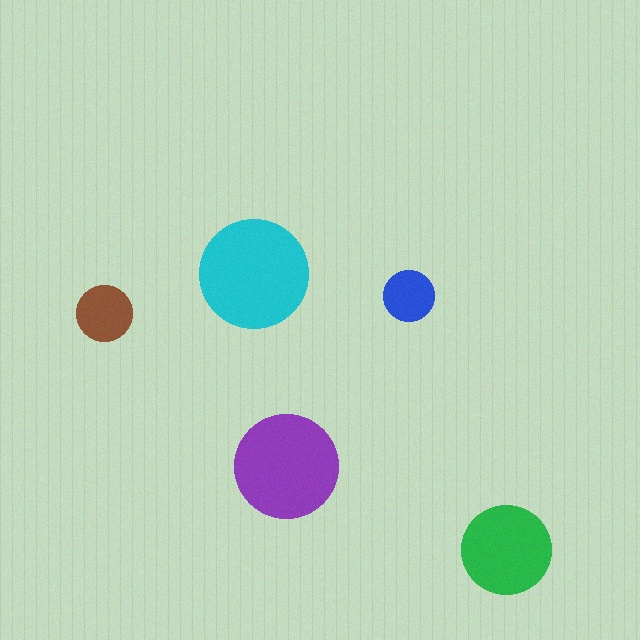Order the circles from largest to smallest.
the cyan one, the purple one, the green one, the brown one, the blue one.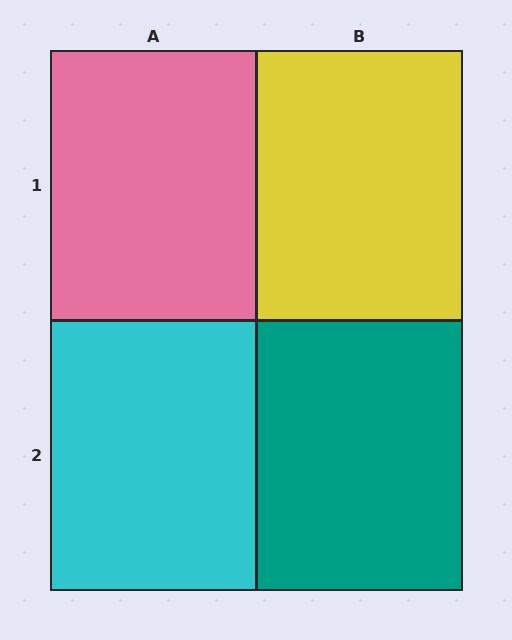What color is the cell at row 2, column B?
Teal.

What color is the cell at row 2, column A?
Cyan.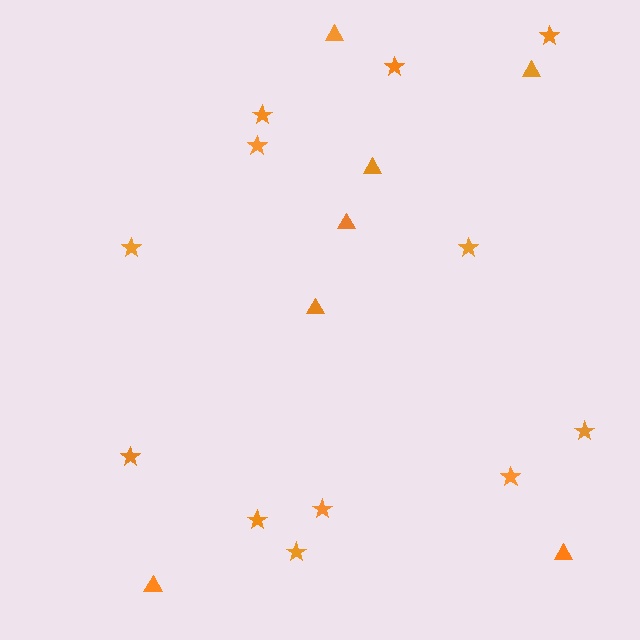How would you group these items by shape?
There are 2 groups: one group of stars (12) and one group of triangles (7).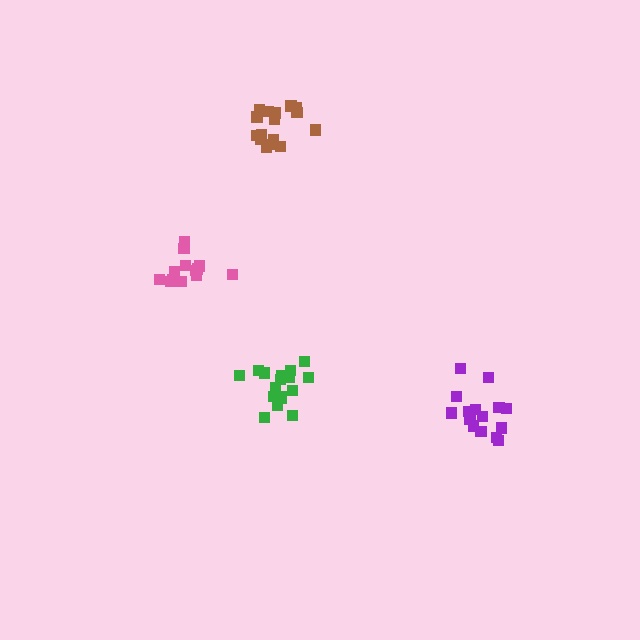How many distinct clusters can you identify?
There are 4 distinct clusters.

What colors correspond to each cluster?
The clusters are colored: green, brown, purple, pink.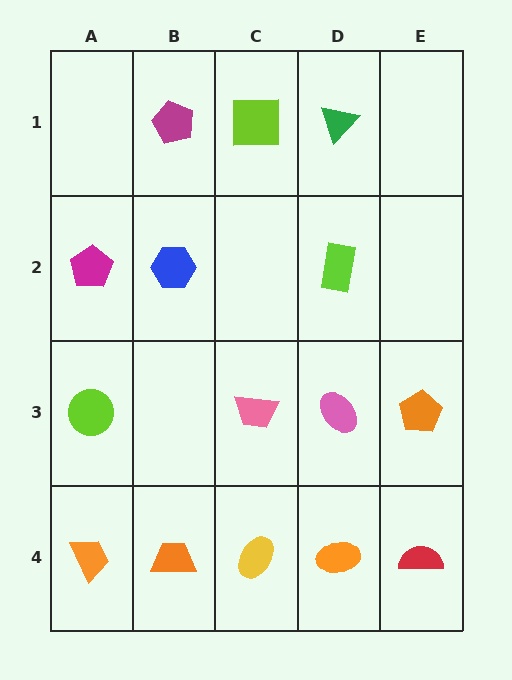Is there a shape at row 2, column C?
No, that cell is empty.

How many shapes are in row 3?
4 shapes.